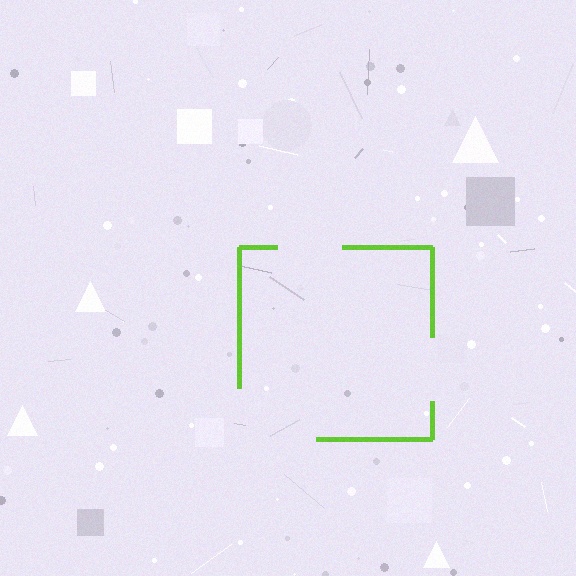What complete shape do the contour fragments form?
The contour fragments form a square.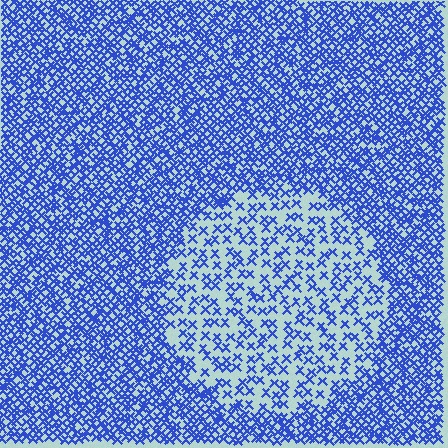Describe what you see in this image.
The image contains small blue elements arranged at two different densities. A circle-shaped region is visible where the elements are less densely packed than the surrounding area.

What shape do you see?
I see a circle.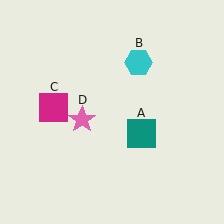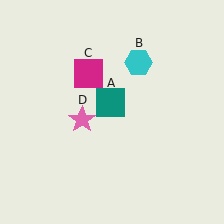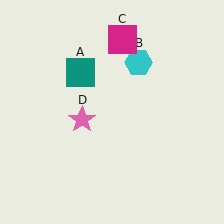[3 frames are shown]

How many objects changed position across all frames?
2 objects changed position: teal square (object A), magenta square (object C).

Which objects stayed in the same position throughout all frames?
Cyan hexagon (object B) and pink star (object D) remained stationary.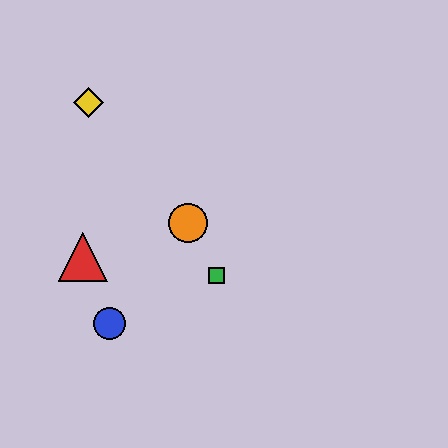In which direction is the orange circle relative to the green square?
The orange circle is above the green square.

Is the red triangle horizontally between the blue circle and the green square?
No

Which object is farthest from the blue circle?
The yellow diamond is farthest from the blue circle.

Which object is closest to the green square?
The orange circle is closest to the green square.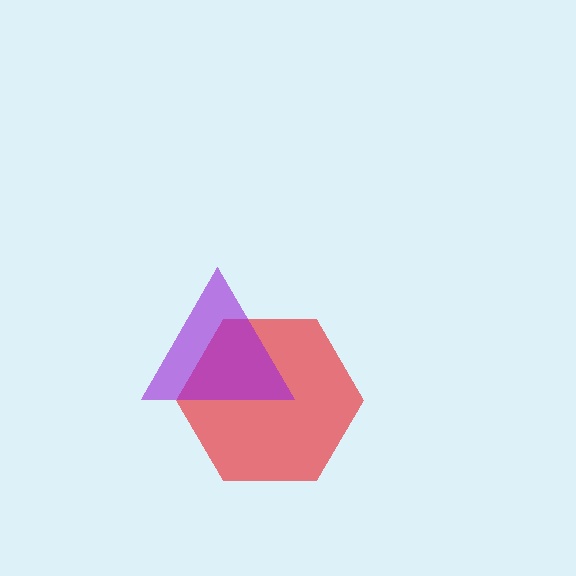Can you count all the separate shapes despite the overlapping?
Yes, there are 2 separate shapes.